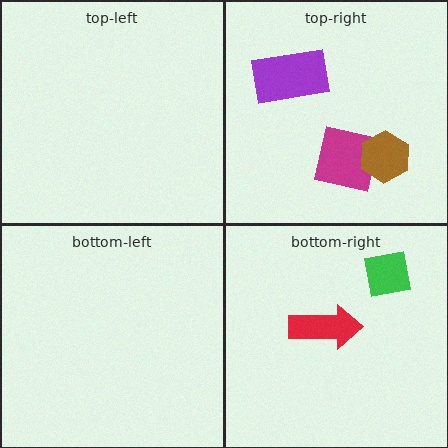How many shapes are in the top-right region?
3.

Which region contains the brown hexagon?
The top-right region.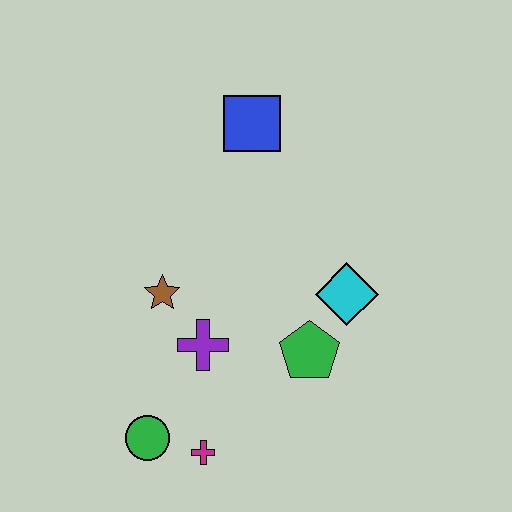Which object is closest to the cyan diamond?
The green pentagon is closest to the cyan diamond.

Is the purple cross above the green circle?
Yes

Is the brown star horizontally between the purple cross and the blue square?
No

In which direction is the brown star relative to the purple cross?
The brown star is above the purple cross.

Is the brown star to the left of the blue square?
Yes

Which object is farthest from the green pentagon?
The blue square is farthest from the green pentagon.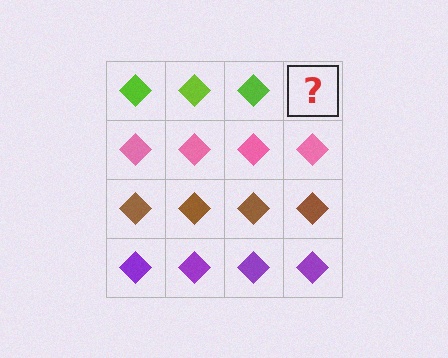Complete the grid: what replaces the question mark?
The question mark should be replaced with a lime diamond.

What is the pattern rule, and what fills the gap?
The rule is that each row has a consistent color. The gap should be filled with a lime diamond.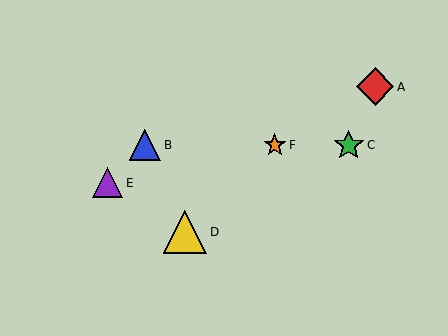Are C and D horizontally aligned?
No, C is at y≈145 and D is at y≈232.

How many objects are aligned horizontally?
3 objects (B, C, F) are aligned horizontally.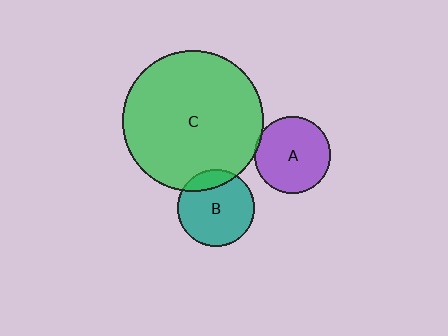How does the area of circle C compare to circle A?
Approximately 3.4 times.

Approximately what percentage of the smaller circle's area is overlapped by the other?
Approximately 15%.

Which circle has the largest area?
Circle C (green).